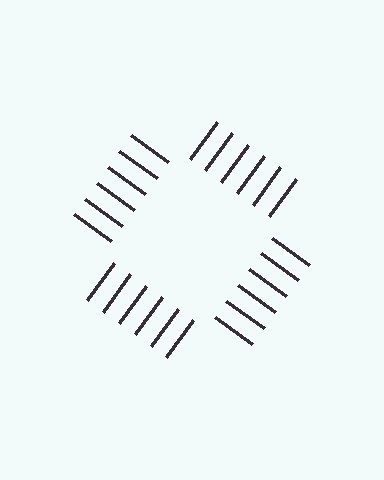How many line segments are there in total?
24 — 6 along each of the 4 edges.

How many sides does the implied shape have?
4 sides — the line-ends trace a square.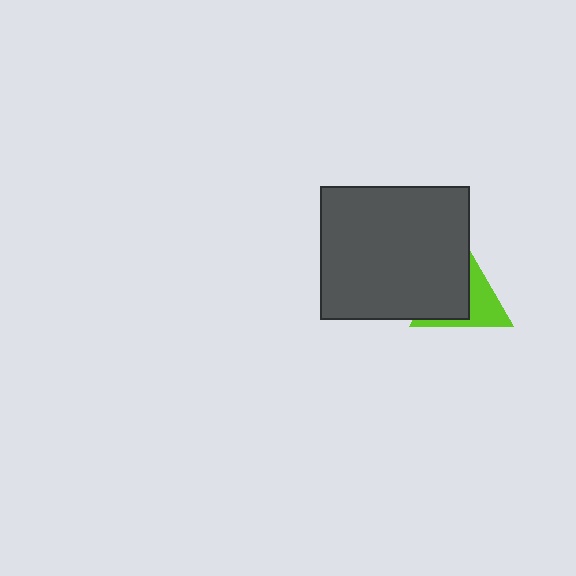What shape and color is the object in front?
The object in front is a dark gray rectangle.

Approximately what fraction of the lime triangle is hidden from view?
Roughly 54% of the lime triangle is hidden behind the dark gray rectangle.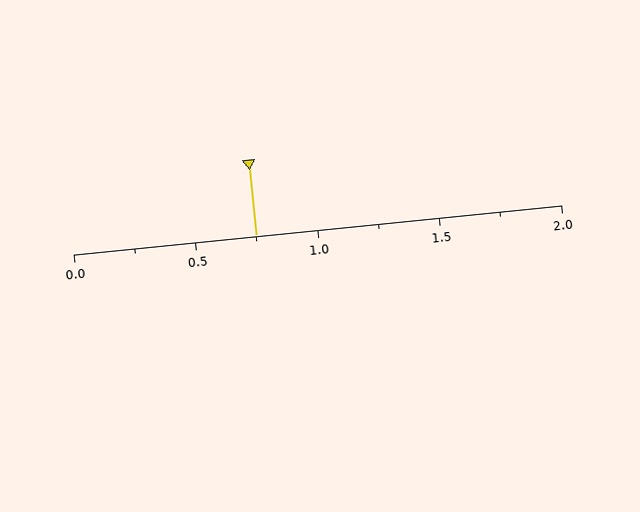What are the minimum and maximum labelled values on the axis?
The axis runs from 0.0 to 2.0.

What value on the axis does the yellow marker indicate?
The marker indicates approximately 0.75.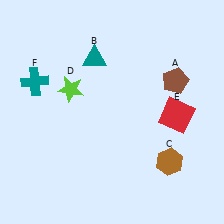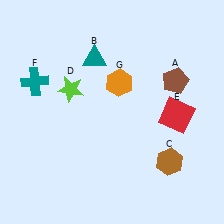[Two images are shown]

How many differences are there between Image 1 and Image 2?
There is 1 difference between the two images.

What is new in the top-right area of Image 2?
An orange hexagon (G) was added in the top-right area of Image 2.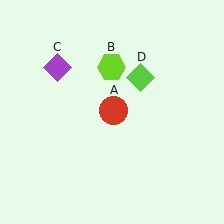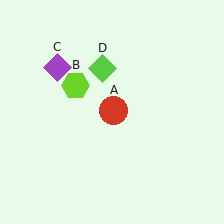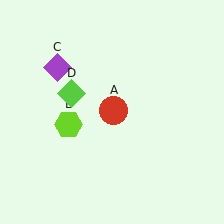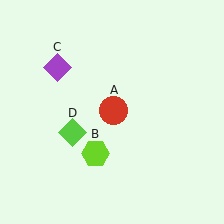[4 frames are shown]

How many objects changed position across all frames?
2 objects changed position: lime hexagon (object B), lime diamond (object D).